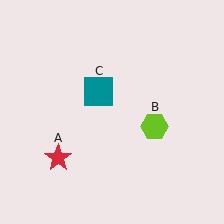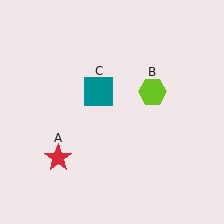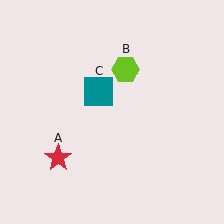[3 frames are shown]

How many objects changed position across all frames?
1 object changed position: lime hexagon (object B).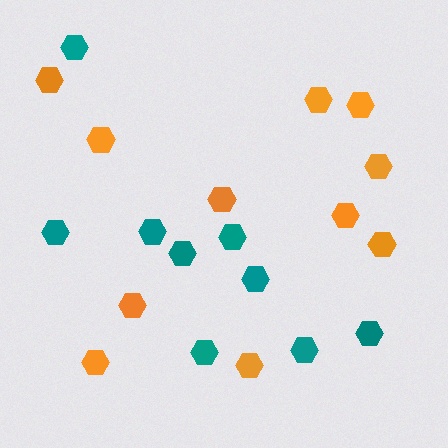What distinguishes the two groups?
There are 2 groups: one group of orange hexagons (11) and one group of teal hexagons (9).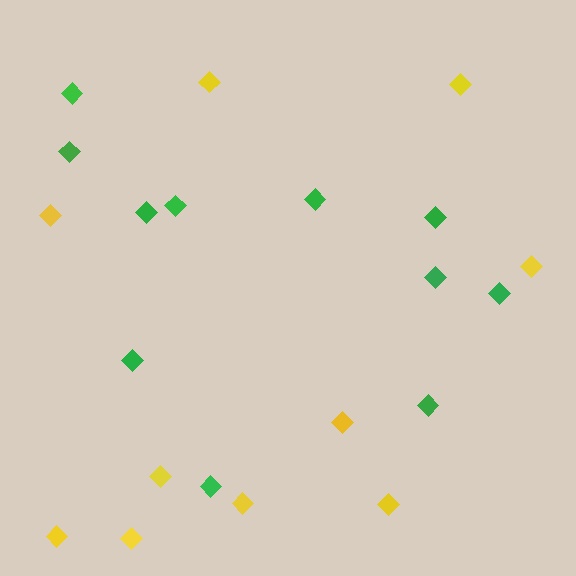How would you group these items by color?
There are 2 groups: one group of yellow diamonds (10) and one group of green diamonds (11).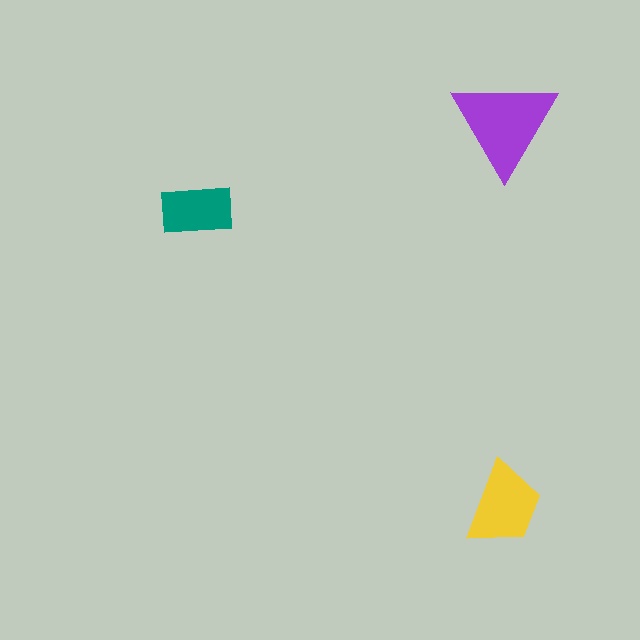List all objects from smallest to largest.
The teal rectangle, the yellow trapezoid, the purple triangle.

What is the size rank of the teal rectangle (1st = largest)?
3rd.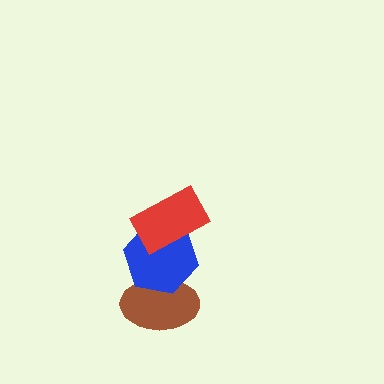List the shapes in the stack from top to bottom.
From top to bottom: the red rectangle, the blue hexagon, the brown ellipse.